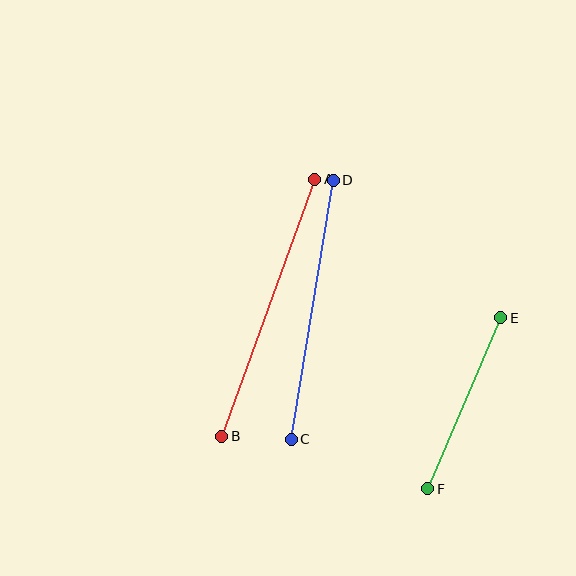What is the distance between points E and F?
The distance is approximately 186 pixels.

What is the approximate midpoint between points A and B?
The midpoint is at approximately (268, 308) pixels.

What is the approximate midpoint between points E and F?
The midpoint is at approximately (464, 403) pixels.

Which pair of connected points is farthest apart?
Points A and B are farthest apart.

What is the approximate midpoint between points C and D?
The midpoint is at approximately (312, 310) pixels.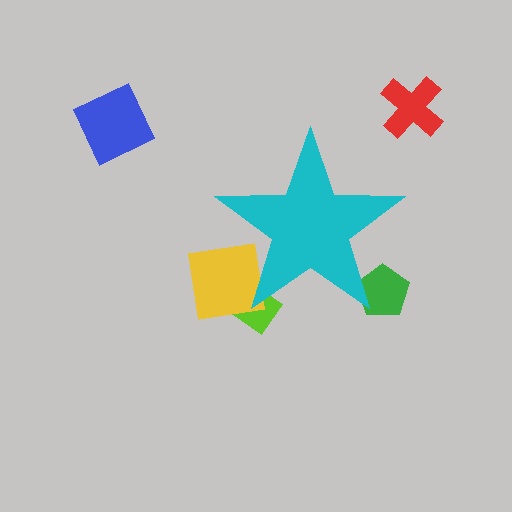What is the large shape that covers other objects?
A cyan star.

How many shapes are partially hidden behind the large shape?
3 shapes are partially hidden.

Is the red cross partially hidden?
No, the red cross is fully visible.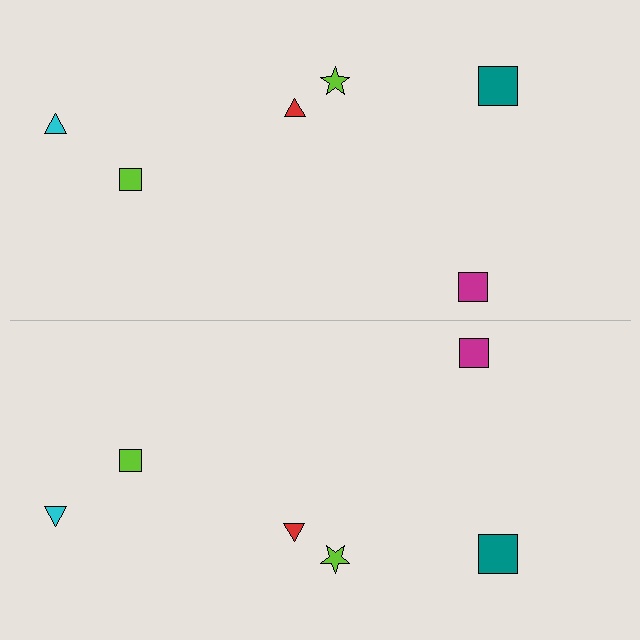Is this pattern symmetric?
Yes, this pattern has bilateral (reflection) symmetry.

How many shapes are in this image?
There are 12 shapes in this image.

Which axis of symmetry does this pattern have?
The pattern has a horizontal axis of symmetry running through the center of the image.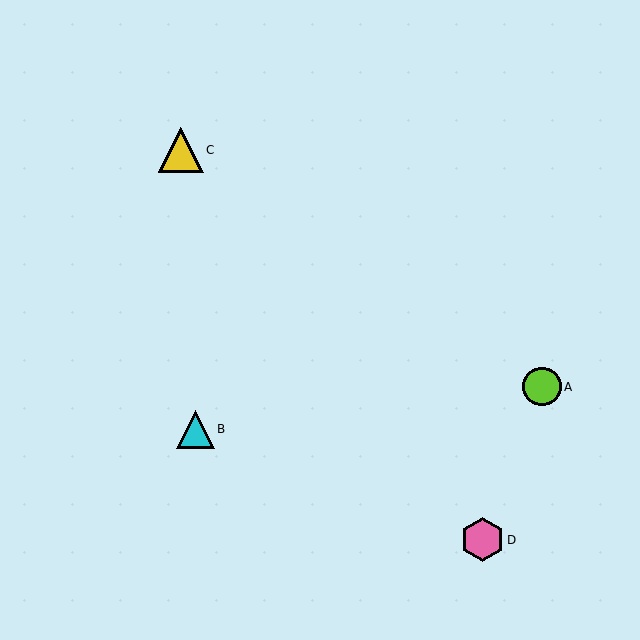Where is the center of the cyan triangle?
The center of the cyan triangle is at (196, 429).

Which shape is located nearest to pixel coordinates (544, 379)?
The lime circle (labeled A) at (542, 387) is nearest to that location.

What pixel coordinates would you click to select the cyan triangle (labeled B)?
Click at (196, 429) to select the cyan triangle B.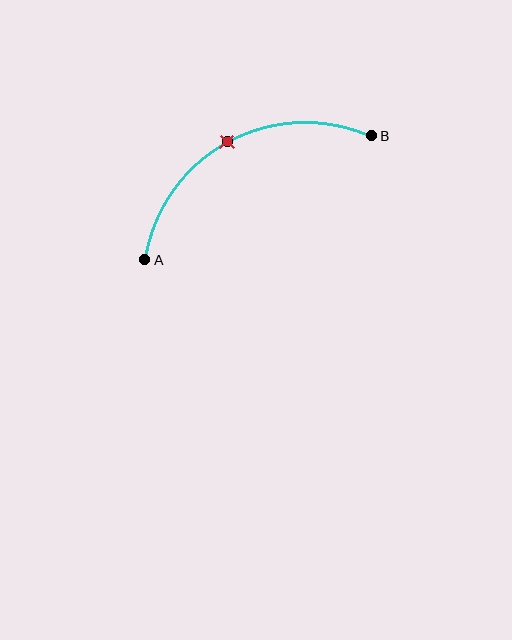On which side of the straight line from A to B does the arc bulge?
The arc bulges above the straight line connecting A and B.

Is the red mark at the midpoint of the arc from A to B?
Yes. The red mark lies on the arc at equal arc-length from both A and B — it is the arc midpoint.